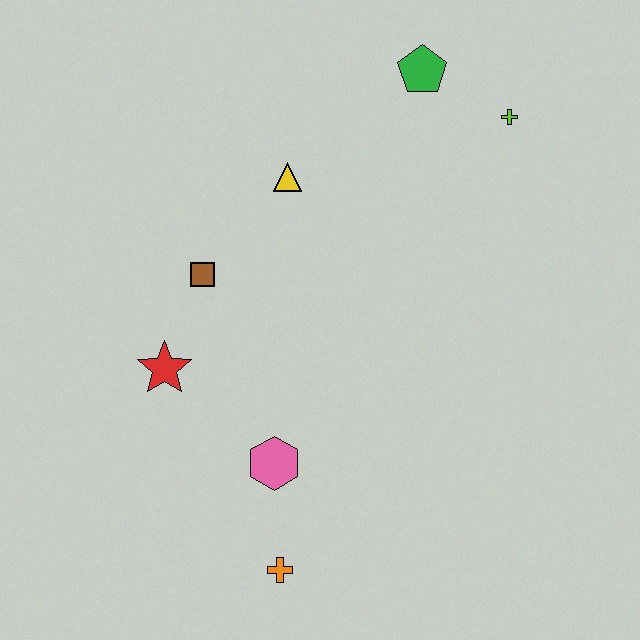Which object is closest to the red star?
The brown square is closest to the red star.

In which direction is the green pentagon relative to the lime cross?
The green pentagon is to the left of the lime cross.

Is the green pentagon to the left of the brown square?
No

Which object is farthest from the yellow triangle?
The orange cross is farthest from the yellow triangle.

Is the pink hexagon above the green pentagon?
No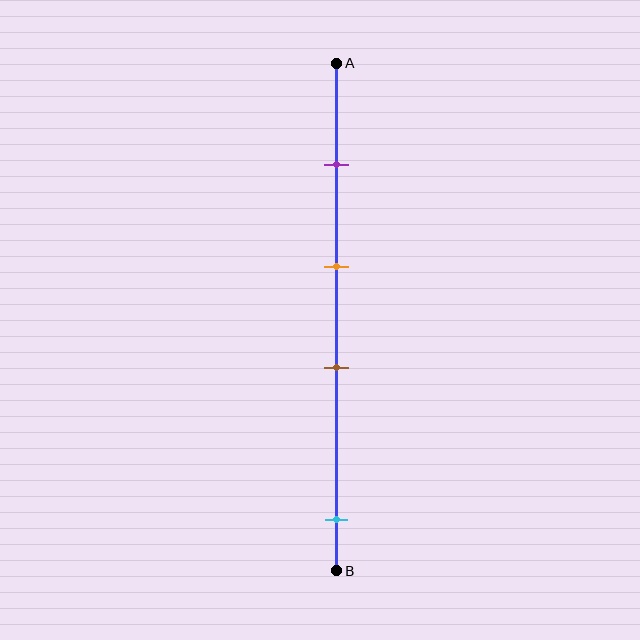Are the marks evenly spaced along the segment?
No, the marks are not evenly spaced.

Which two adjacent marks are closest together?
The orange and brown marks are the closest adjacent pair.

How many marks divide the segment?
There are 4 marks dividing the segment.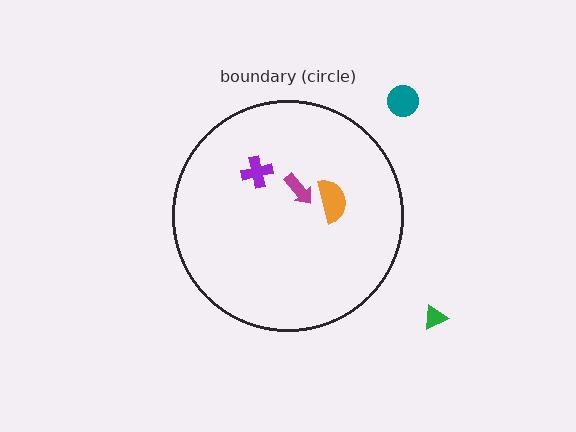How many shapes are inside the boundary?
3 inside, 2 outside.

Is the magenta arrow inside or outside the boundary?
Inside.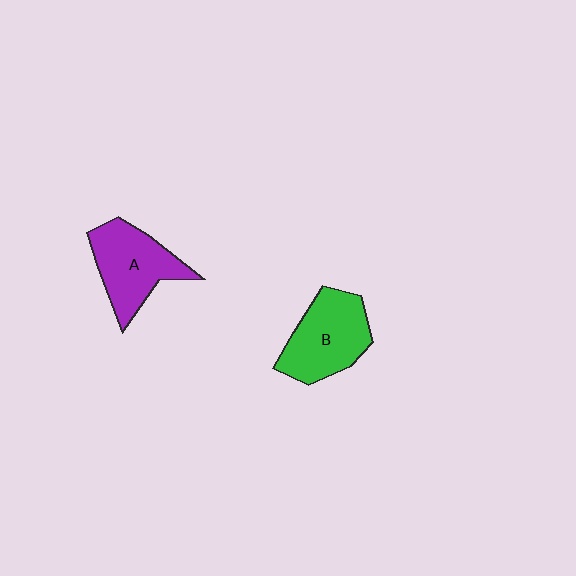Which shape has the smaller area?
Shape A (purple).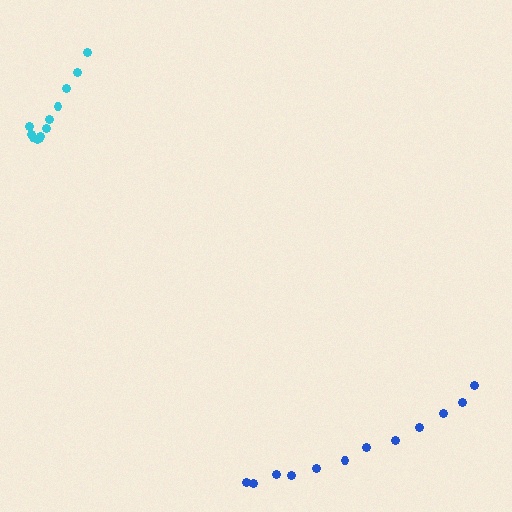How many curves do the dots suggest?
There are 2 distinct paths.